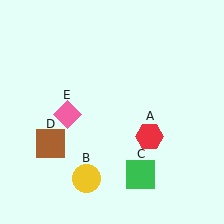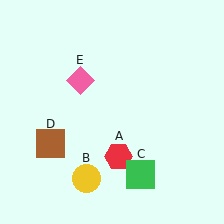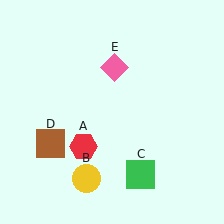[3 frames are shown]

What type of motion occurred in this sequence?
The red hexagon (object A), pink diamond (object E) rotated clockwise around the center of the scene.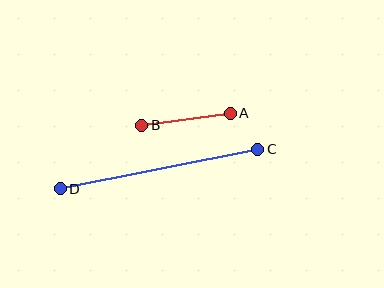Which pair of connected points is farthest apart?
Points C and D are farthest apart.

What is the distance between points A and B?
The distance is approximately 90 pixels.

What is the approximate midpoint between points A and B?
The midpoint is at approximately (186, 119) pixels.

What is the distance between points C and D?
The distance is approximately 201 pixels.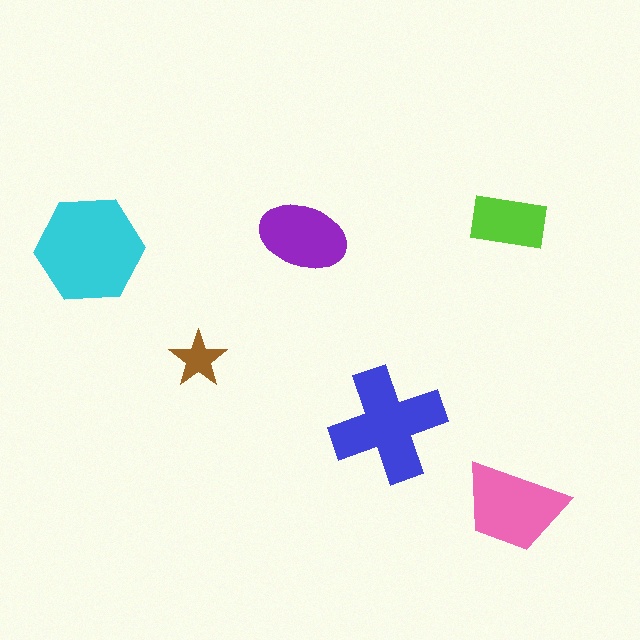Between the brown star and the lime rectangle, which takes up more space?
The lime rectangle.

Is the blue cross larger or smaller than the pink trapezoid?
Larger.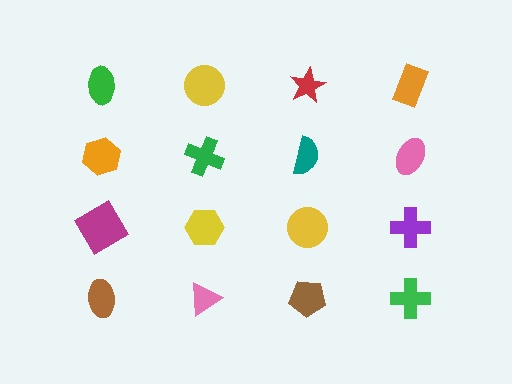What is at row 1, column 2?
A yellow circle.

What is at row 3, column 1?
A magenta square.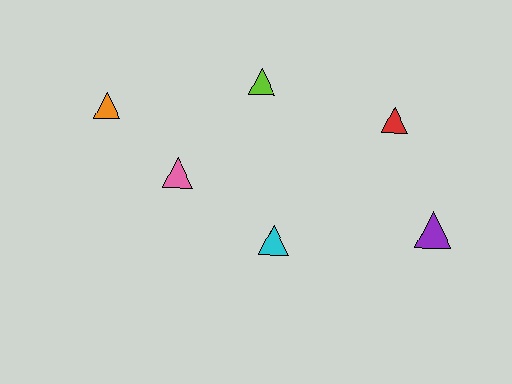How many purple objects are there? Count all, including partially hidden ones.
There is 1 purple object.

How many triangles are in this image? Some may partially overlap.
There are 6 triangles.